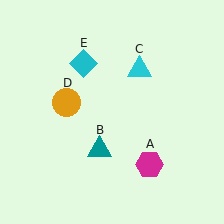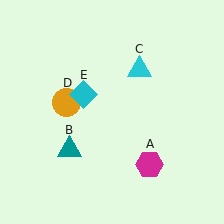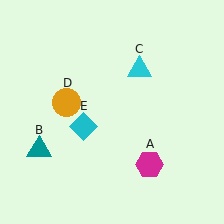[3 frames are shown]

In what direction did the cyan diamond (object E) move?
The cyan diamond (object E) moved down.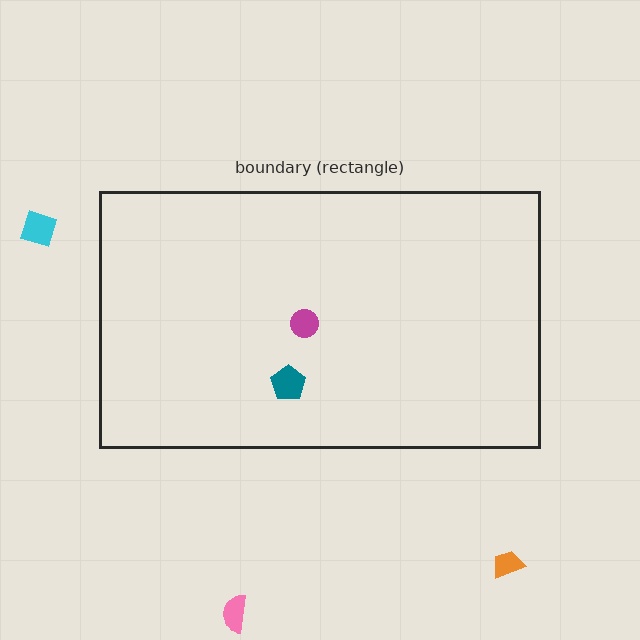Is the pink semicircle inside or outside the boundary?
Outside.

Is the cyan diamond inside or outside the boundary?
Outside.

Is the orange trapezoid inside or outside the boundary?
Outside.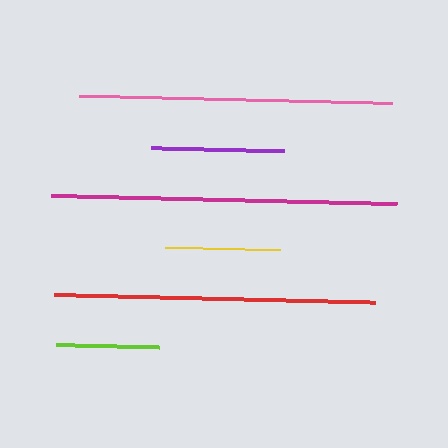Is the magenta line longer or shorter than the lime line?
The magenta line is longer than the lime line.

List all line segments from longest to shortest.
From longest to shortest: magenta, red, pink, purple, yellow, lime.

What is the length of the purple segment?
The purple segment is approximately 133 pixels long.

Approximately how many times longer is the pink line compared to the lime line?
The pink line is approximately 3.0 times the length of the lime line.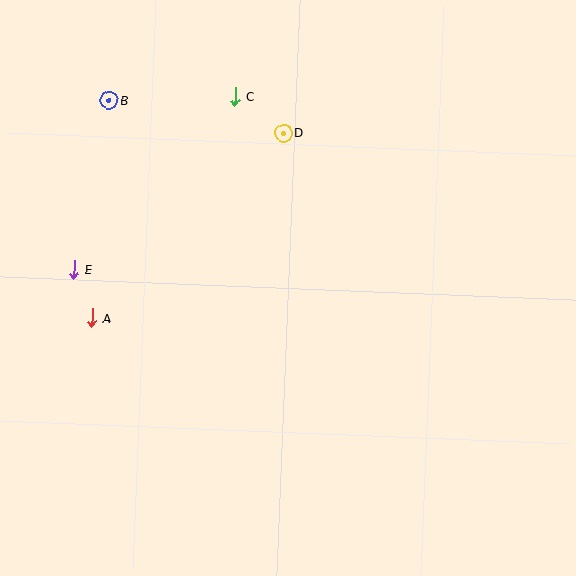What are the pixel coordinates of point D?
Point D is at (283, 133).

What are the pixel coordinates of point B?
Point B is at (109, 100).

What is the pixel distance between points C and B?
The distance between C and B is 126 pixels.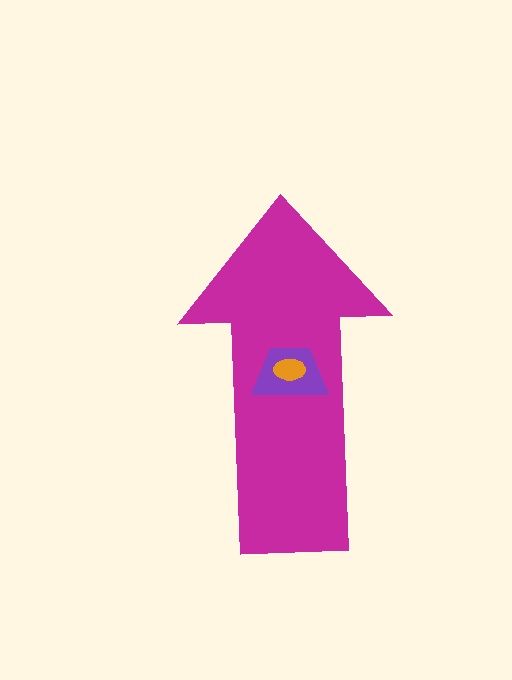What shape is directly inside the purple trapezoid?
The orange ellipse.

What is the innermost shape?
The orange ellipse.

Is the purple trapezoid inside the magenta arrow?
Yes.